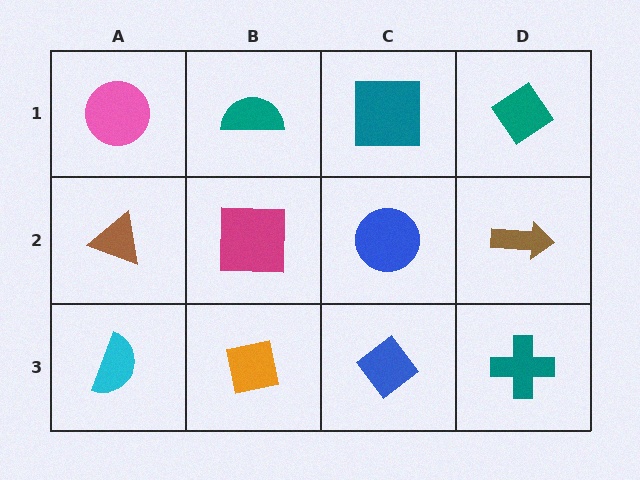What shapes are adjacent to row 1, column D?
A brown arrow (row 2, column D), a teal square (row 1, column C).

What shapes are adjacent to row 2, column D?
A teal diamond (row 1, column D), a teal cross (row 3, column D), a blue circle (row 2, column C).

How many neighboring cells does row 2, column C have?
4.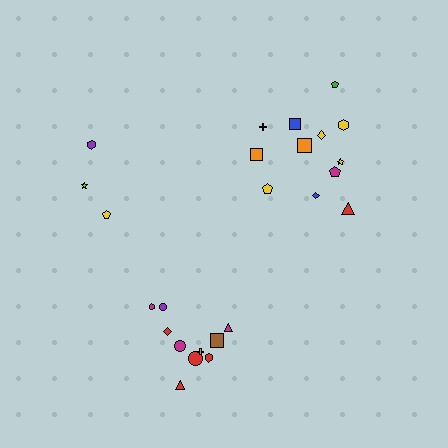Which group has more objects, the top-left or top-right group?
The top-right group.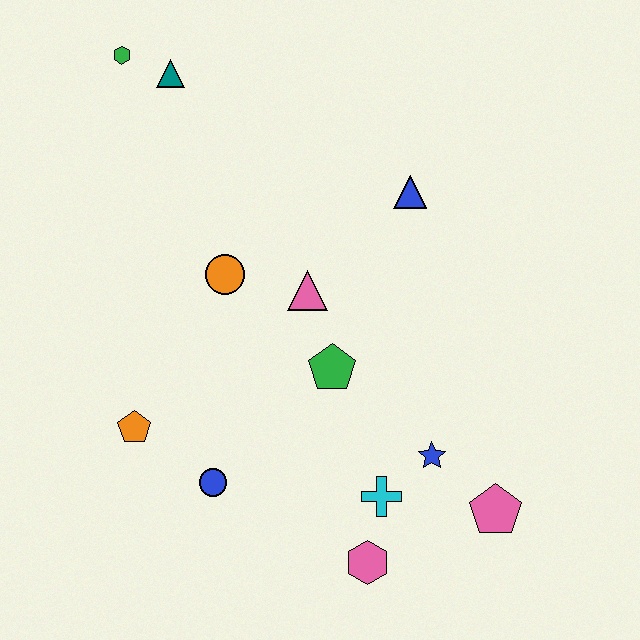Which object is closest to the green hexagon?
The teal triangle is closest to the green hexagon.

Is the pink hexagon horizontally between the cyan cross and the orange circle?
Yes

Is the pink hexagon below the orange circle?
Yes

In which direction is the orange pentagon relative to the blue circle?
The orange pentagon is to the left of the blue circle.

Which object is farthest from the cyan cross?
The green hexagon is farthest from the cyan cross.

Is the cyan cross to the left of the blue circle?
No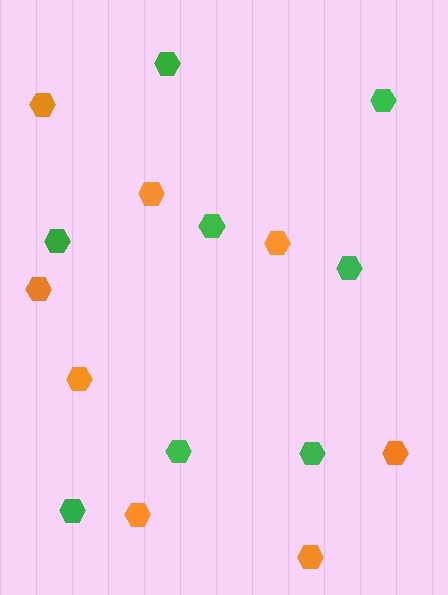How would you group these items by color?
There are 2 groups: one group of green hexagons (8) and one group of orange hexagons (8).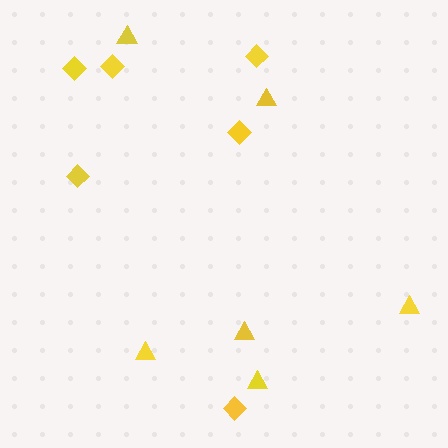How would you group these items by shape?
There are 2 groups: one group of diamonds (6) and one group of triangles (6).